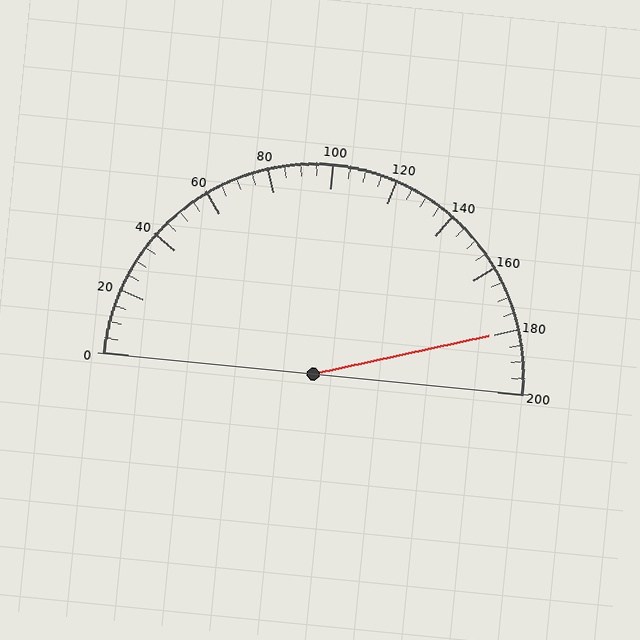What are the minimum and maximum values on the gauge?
The gauge ranges from 0 to 200.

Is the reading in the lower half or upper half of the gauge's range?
The reading is in the upper half of the range (0 to 200).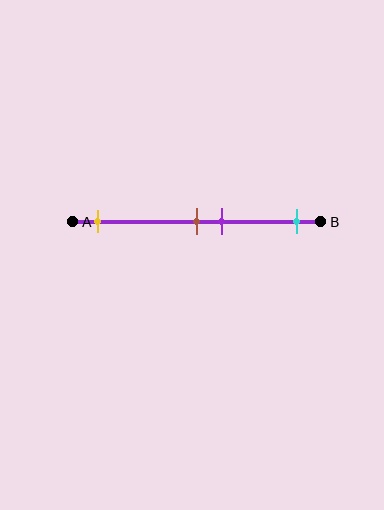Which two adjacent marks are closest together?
The brown and purple marks are the closest adjacent pair.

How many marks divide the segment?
There are 4 marks dividing the segment.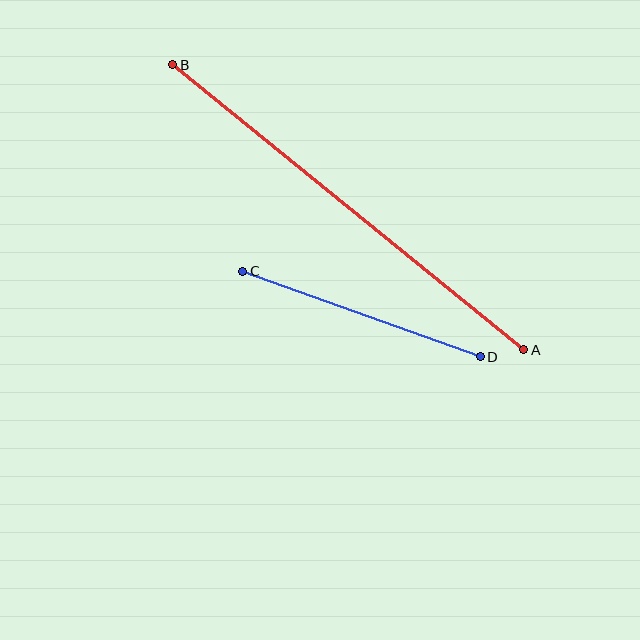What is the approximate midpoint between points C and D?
The midpoint is at approximately (361, 314) pixels.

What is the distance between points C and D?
The distance is approximately 252 pixels.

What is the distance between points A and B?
The distance is approximately 452 pixels.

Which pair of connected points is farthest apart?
Points A and B are farthest apart.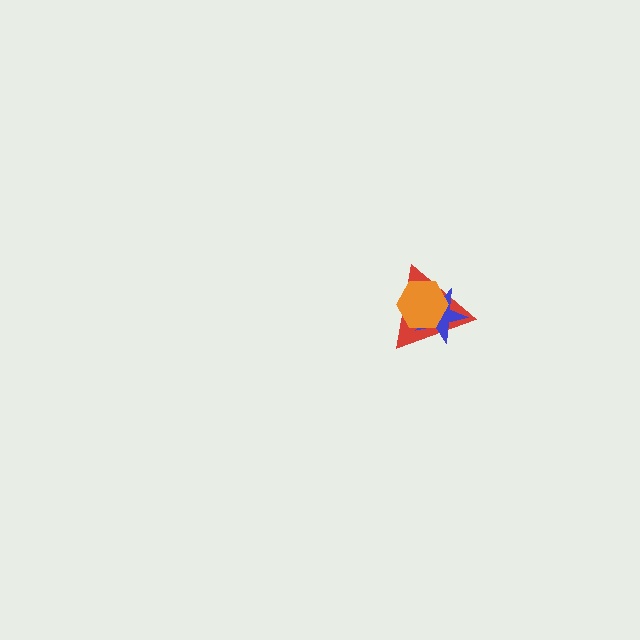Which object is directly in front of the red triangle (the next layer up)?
The blue star is directly in front of the red triangle.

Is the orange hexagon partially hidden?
No, no other shape covers it.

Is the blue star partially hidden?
Yes, it is partially covered by another shape.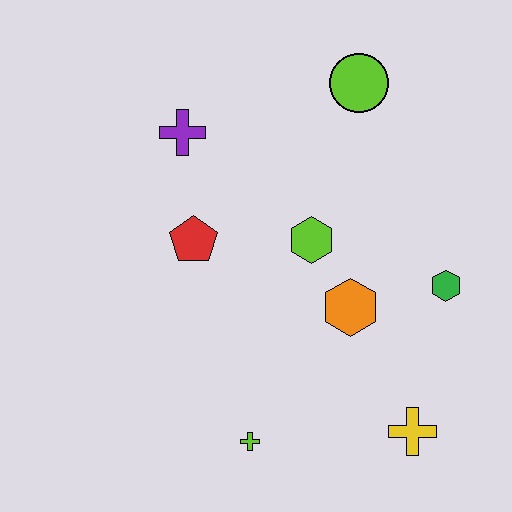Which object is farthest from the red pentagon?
The yellow cross is farthest from the red pentagon.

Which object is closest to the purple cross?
The red pentagon is closest to the purple cross.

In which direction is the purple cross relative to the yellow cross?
The purple cross is above the yellow cross.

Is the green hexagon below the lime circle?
Yes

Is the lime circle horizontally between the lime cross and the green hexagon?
Yes